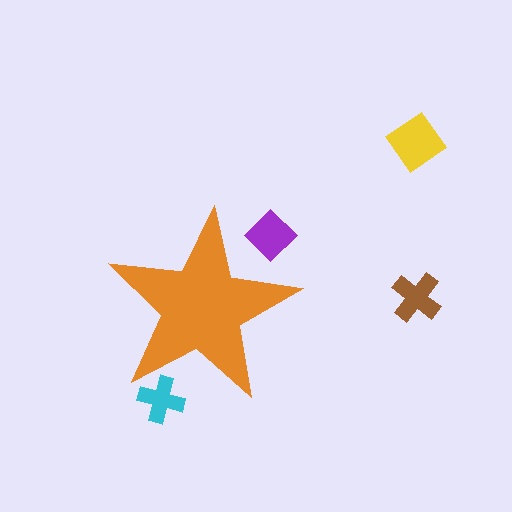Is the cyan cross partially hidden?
Yes, the cyan cross is partially hidden behind the orange star.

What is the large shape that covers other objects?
An orange star.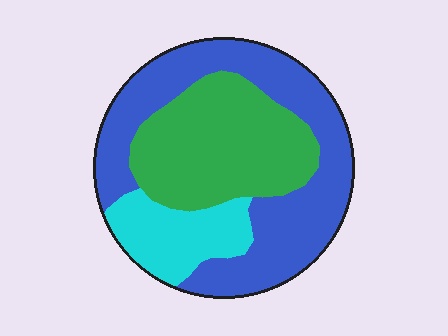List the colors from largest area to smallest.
From largest to smallest: blue, green, cyan.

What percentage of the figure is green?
Green covers roughly 35% of the figure.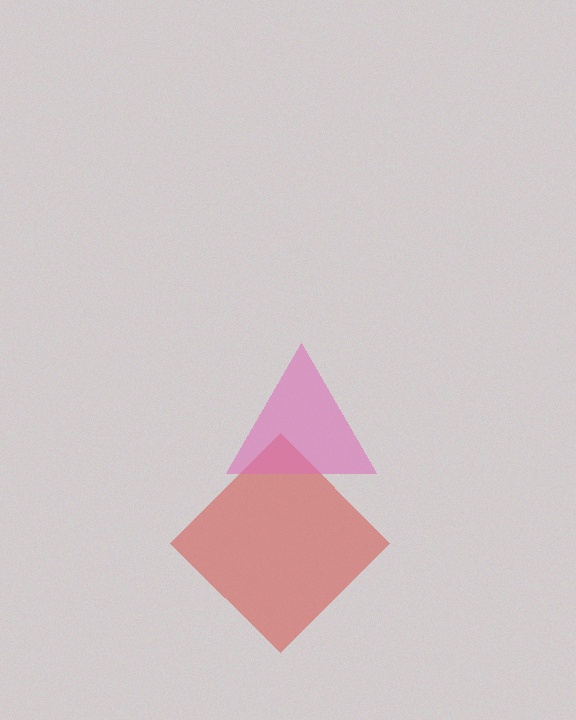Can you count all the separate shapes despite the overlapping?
Yes, there are 2 separate shapes.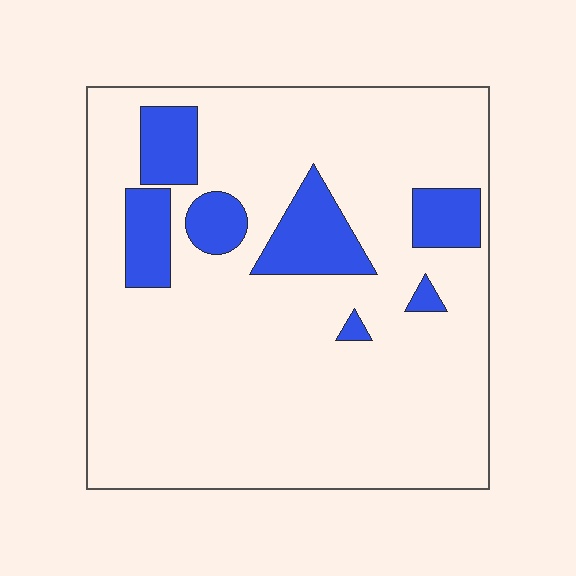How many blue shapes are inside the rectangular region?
7.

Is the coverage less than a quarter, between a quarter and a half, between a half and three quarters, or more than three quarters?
Less than a quarter.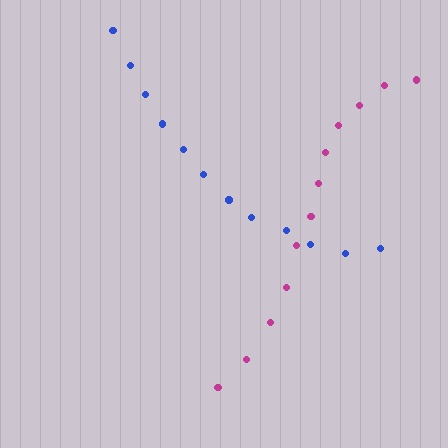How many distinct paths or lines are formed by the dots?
There are 2 distinct paths.